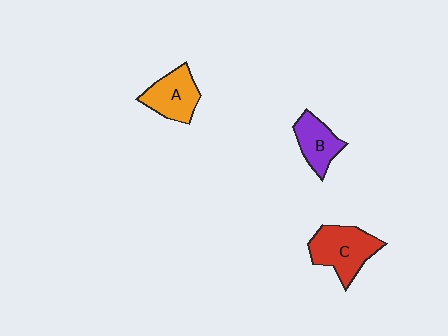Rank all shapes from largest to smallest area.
From largest to smallest: C (red), A (orange), B (purple).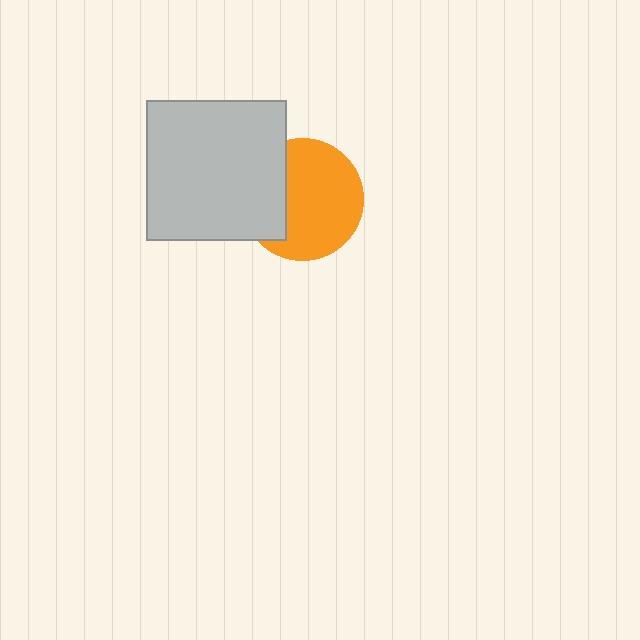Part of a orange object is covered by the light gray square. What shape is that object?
It is a circle.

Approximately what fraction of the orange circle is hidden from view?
Roughly 32% of the orange circle is hidden behind the light gray square.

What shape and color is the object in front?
The object in front is a light gray square.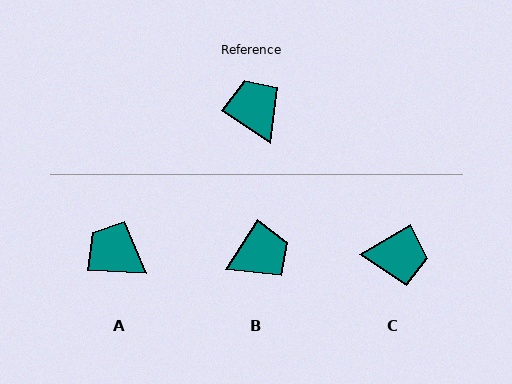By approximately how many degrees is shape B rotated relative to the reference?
Approximately 88 degrees clockwise.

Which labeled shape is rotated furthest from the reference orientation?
C, about 116 degrees away.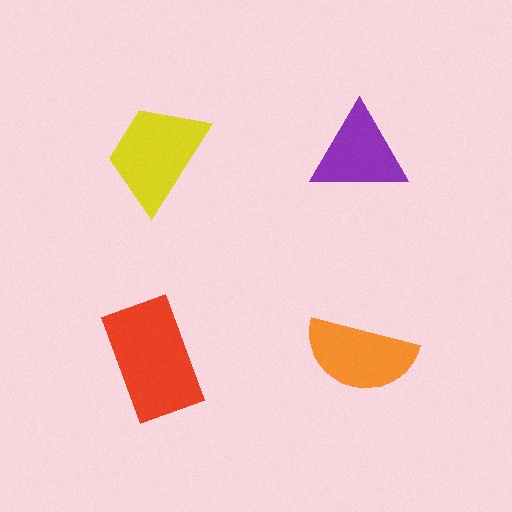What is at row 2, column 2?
An orange semicircle.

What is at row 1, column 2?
A purple triangle.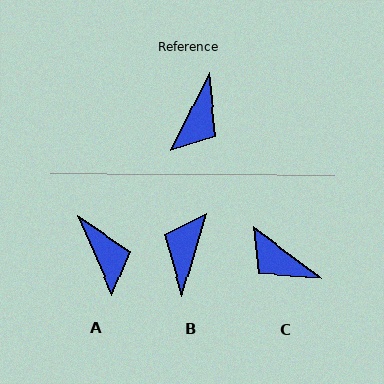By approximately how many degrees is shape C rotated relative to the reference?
Approximately 101 degrees clockwise.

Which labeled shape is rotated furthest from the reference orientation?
B, about 171 degrees away.